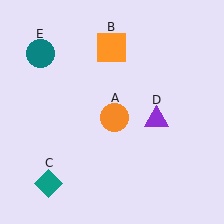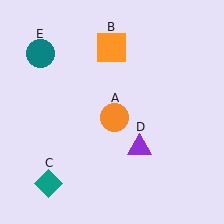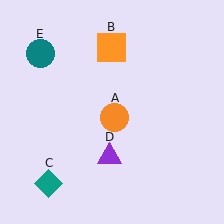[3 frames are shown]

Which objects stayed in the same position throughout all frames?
Orange circle (object A) and orange square (object B) and teal diamond (object C) and teal circle (object E) remained stationary.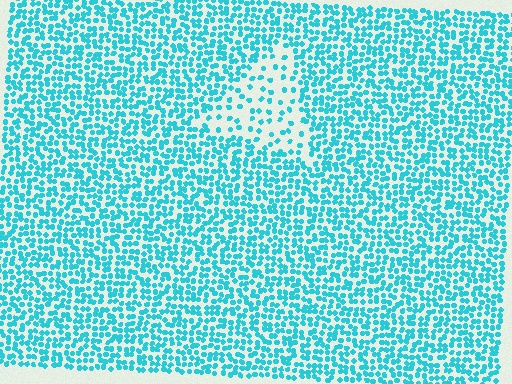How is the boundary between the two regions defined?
The boundary is defined by a change in element density (approximately 2.6x ratio). All elements are the same color, size, and shape.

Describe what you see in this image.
The image contains small cyan elements arranged at two different densities. A triangle-shaped region is visible where the elements are less densely packed than the surrounding area.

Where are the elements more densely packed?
The elements are more densely packed outside the triangle boundary.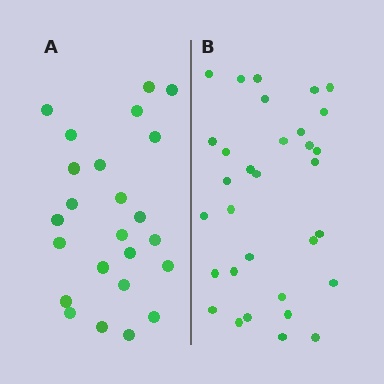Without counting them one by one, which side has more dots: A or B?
Region B (the right region) has more dots.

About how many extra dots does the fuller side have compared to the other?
Region B has roughly 8 or so more dots than region A.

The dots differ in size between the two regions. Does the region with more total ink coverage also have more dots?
No. Region A has more total ink coverage because its dots are larger, but region B actually contains more individual dots. Total area can be misleading — the number of items is what matters here.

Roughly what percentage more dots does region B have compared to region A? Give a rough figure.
About 35% more.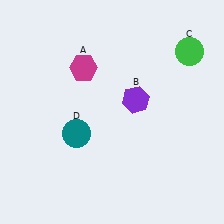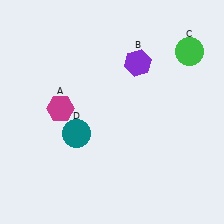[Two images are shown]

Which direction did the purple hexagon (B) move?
The purple hexagon (B) moved up.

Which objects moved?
The objects that moved are: the magenta hexagon (A), the purple hexagon (B).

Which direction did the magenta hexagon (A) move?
The magenta hexagon (A) moved down.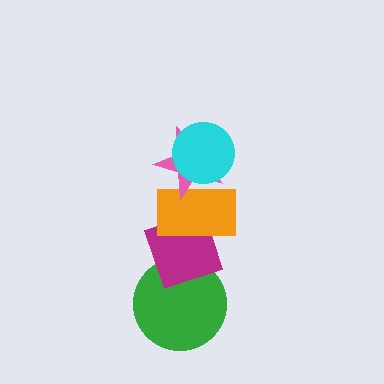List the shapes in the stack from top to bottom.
From top to bottom: the cyan circle, the pink star, the orange rectangle, the magenta diamond, the green circle.